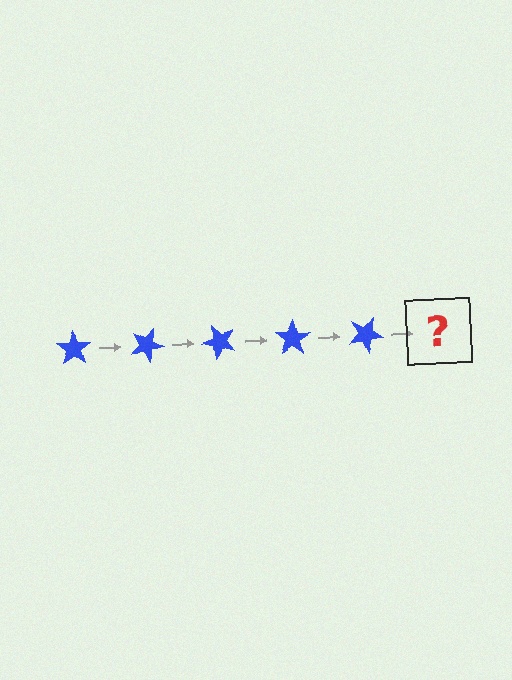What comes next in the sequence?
The next element should be a blue star rotated 125 degrees.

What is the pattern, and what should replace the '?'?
The pattern is that the star rotates 25 degrees each step. The '?' should be a blue star rotated 125 degrees.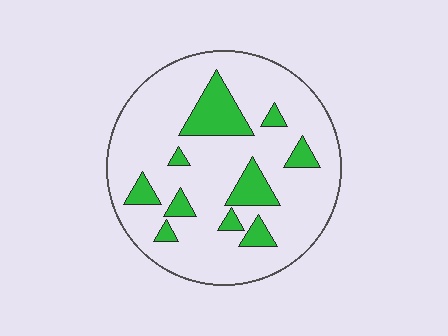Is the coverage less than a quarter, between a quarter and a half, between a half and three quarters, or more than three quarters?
Less than a quarter.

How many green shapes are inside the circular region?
10.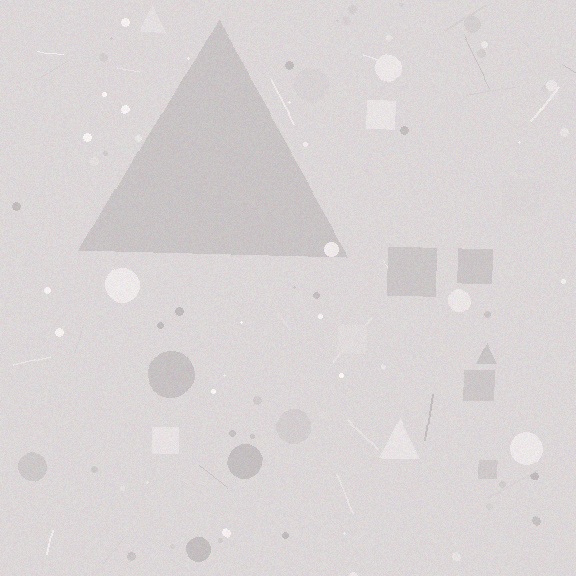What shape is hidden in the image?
A triangle is hidden in the image.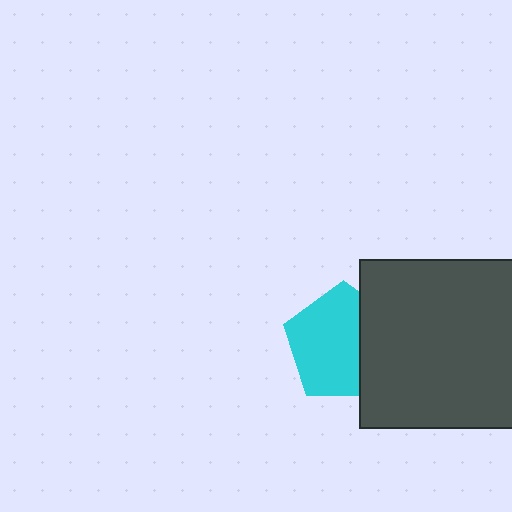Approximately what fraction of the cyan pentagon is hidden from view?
Roughly 32% of the cyan pentagon is hidden behind the dark gray square.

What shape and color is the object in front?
The object in front is a dark gray square.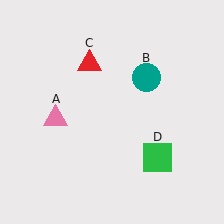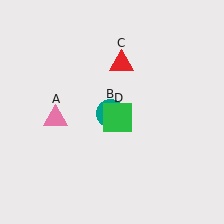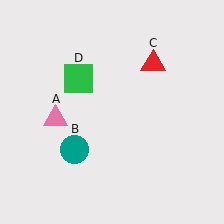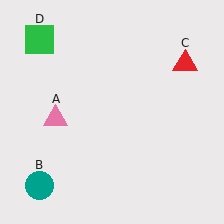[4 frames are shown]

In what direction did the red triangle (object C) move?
The red triangle (object C) moved right.